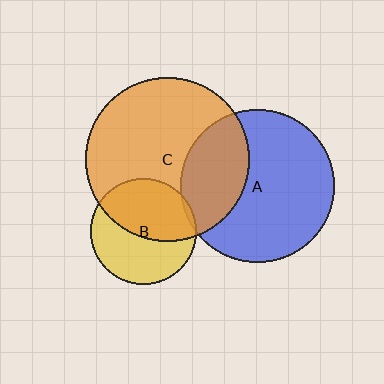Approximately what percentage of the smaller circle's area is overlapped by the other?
Approximately 50%.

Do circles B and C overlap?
Yes.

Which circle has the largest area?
Circle C (orange).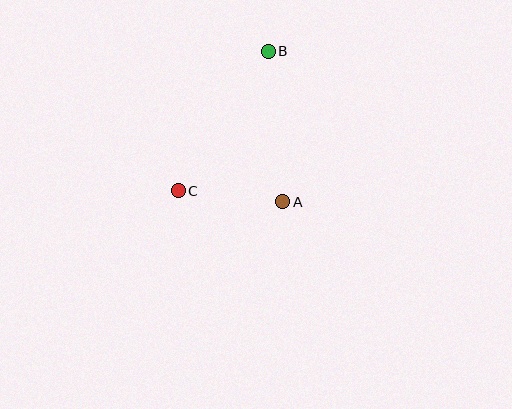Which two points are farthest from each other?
Points B and C are farthest from each other.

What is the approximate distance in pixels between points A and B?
The distance between A and B is approximately 152 pixels.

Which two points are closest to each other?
Points A and C are closest to each other.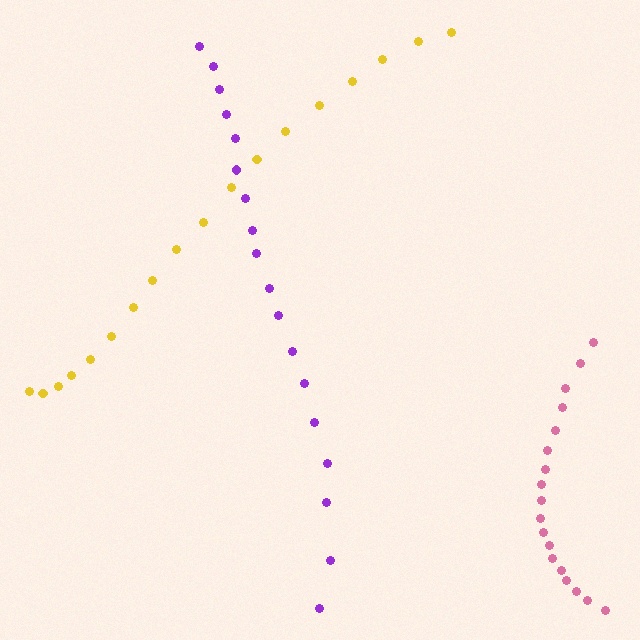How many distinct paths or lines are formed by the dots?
There are 3 distinct paths.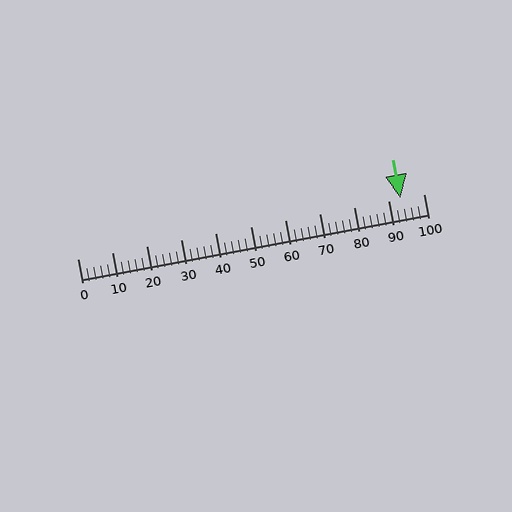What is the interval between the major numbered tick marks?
The major tick marks are spaced 10 units apart.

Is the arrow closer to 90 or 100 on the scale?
The arrow is closer to 90.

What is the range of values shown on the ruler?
The ruler shows values from 0 to 100.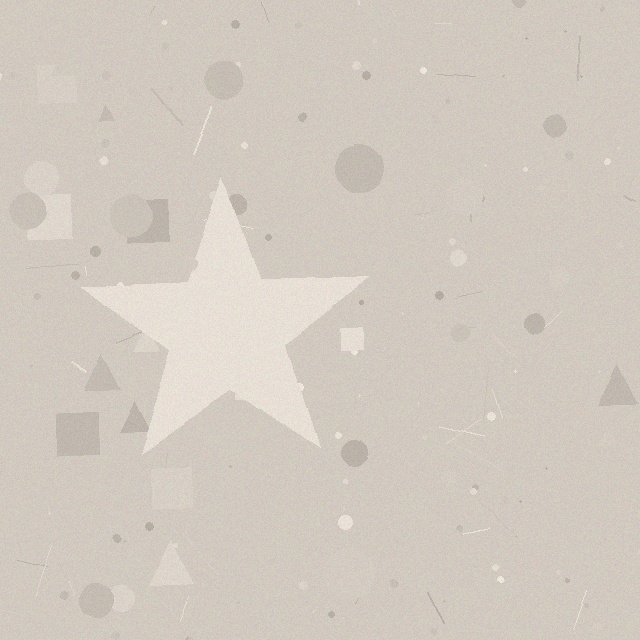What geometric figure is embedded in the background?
A star is embedded in the background.